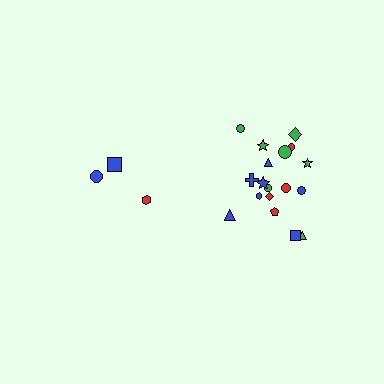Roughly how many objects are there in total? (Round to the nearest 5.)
Roughly 20 objects in total.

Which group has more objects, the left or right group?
The right group.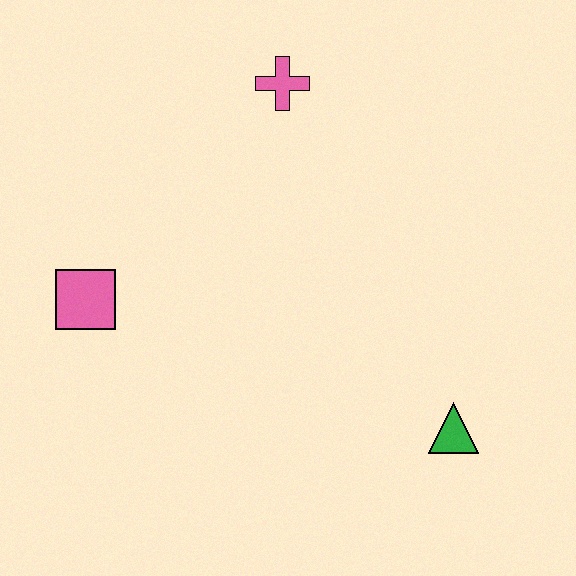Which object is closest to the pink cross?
The pink square is closest to the pink cross.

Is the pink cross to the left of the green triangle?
Yes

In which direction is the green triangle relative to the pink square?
The green triangle is to the right of the pink square.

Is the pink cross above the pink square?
Yes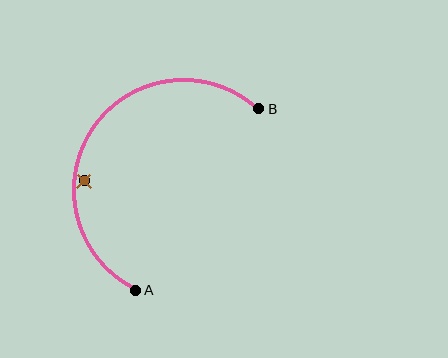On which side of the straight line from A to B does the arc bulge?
The arc bulges above and to the left of the straight line connecting A and B.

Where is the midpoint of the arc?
The arc midpoint is the point on the curve farthest from the straight line joining A and B. It sits above and to the left of that line.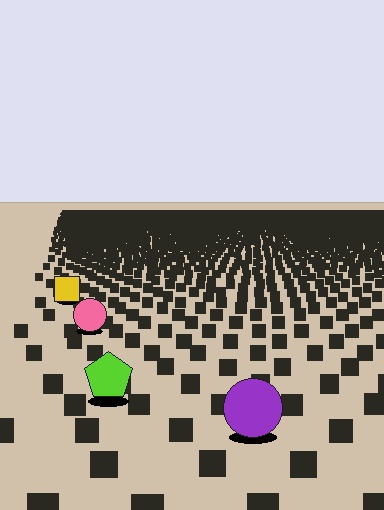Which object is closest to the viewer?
The purple circle is closest. The texture marks near it are larger and more spread out.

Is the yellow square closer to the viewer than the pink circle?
No. The pink circle is closer — you can tell from the texture gradient: the ground texture is coarser near it.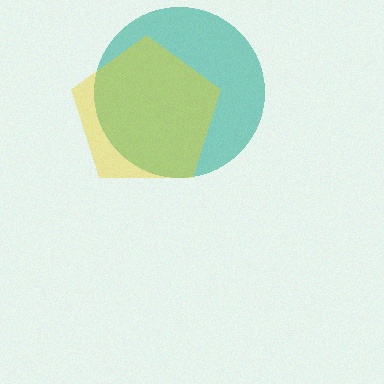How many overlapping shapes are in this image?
There are 2 overlapping shapes in the image.